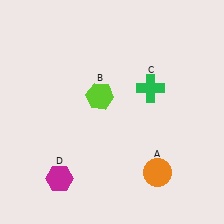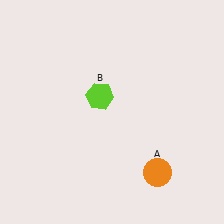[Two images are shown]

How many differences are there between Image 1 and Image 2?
There are 2 differences between the two images.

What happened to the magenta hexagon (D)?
The magenta hexagon (D) was removed in Image 2. It was in the bottom-left area of Image 1.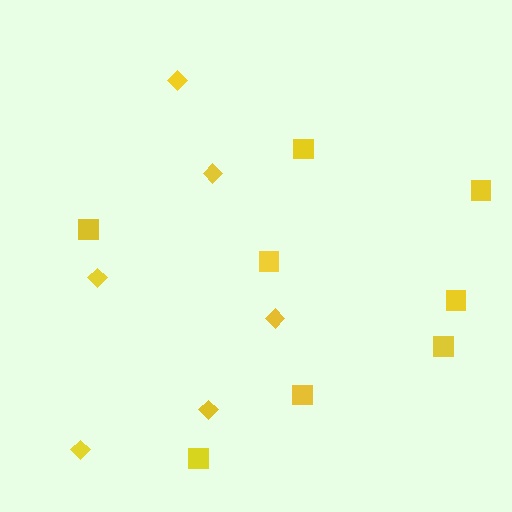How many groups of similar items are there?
There are 2 groups: one group of squares (8) and one group of diamonds (6).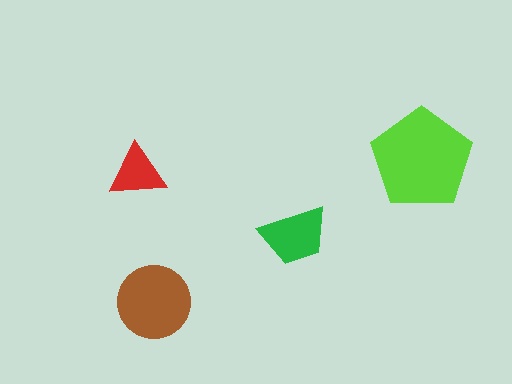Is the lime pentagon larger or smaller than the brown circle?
Larger.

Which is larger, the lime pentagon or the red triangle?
The lime pentagon.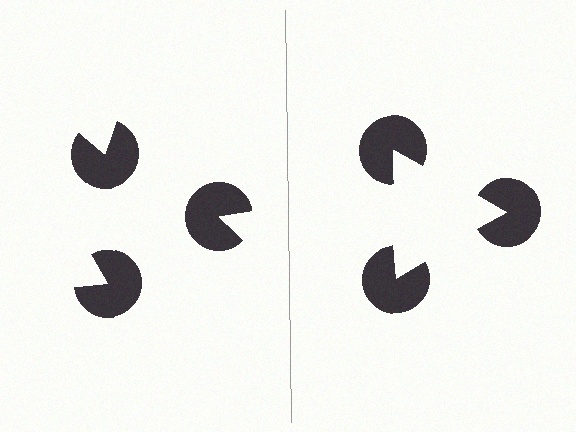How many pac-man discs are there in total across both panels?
6 — 3 on each side.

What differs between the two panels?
The pac-man discs are positioned identically on both sides; only the wedge orientations differ. On the right they align to a triangle; on the left they are misaligned.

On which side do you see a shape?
An illusory triangle appears on the right side. On the left side the wedge cuts are rotated, so no coherent shape forms.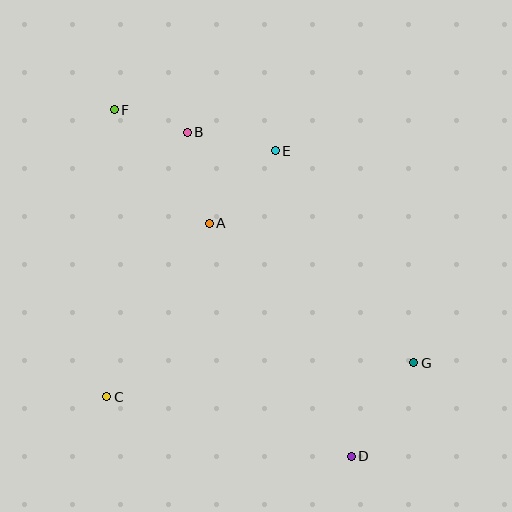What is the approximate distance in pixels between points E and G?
The distance between E and G is approximately 254 pixels.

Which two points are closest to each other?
Points B and F are closest to each other.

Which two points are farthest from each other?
Points D and F are farthest from each other.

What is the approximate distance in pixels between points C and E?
The distance between C and E is approximately 298 pixels.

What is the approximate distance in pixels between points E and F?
The distance between E and F is approximately 166 pixels.